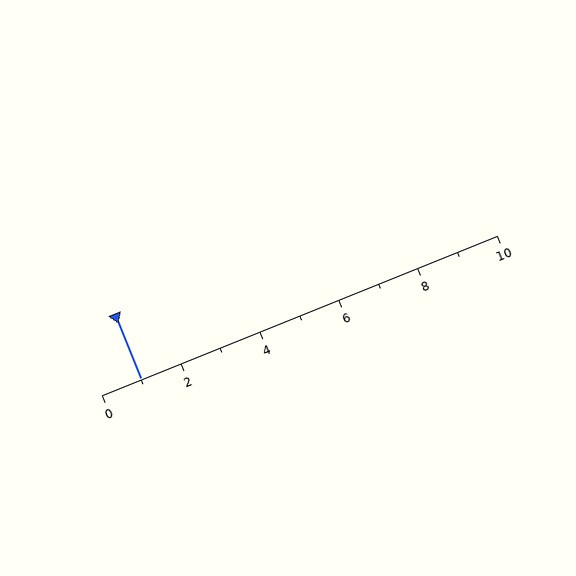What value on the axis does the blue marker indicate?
The marker indicates approximately 1.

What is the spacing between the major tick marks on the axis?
The major ticks are spaced 2 apart.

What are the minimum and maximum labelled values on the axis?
The axis runs from 0 to 10.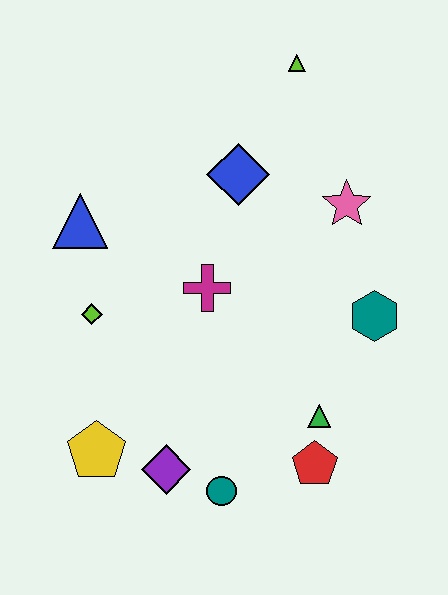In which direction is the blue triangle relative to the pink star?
The blue triangle is to the left of the pink star.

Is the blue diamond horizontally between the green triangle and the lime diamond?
Yes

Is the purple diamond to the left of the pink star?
Yes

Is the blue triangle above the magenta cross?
Yes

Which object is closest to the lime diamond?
The blue triangle is closest to the lime diamond.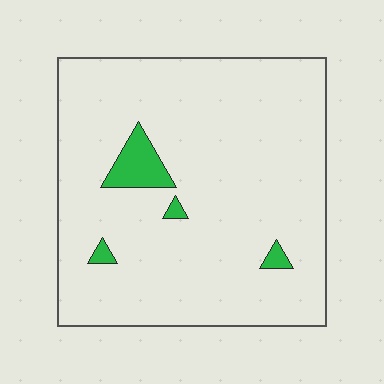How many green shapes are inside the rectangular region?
4.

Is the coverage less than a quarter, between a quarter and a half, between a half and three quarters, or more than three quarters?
Less than a quarter.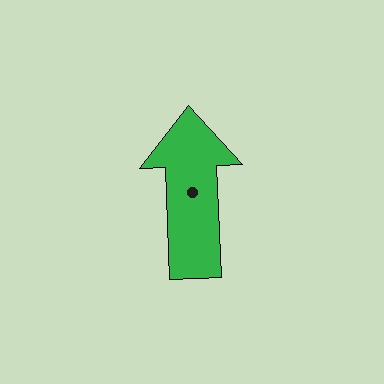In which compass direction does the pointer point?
North.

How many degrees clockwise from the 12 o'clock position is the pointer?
Approximately 358 degrees.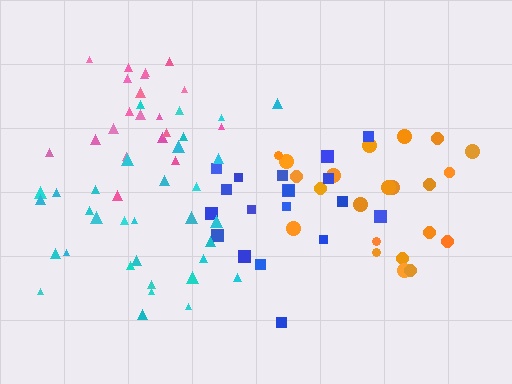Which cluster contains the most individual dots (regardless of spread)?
Cyan (34).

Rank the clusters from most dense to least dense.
pink, blue, orange, cyan.